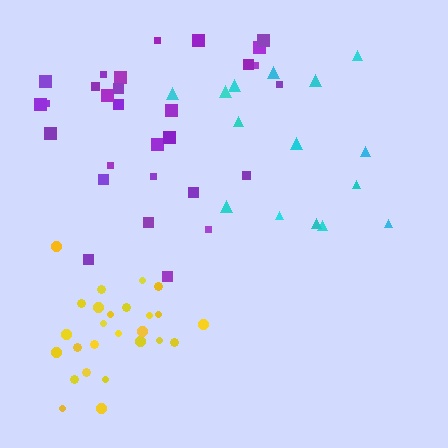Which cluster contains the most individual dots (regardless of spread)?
Purple (29).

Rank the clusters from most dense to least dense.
yellow, purple, cyan.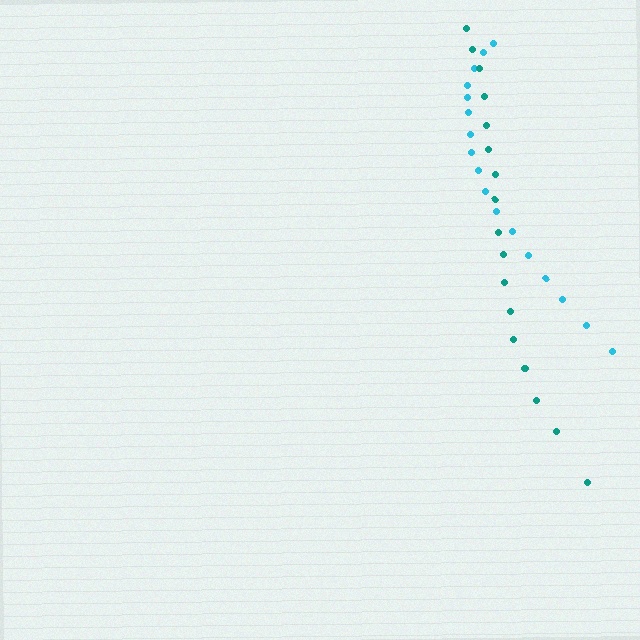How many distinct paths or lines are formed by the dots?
There are 2 distinct paths.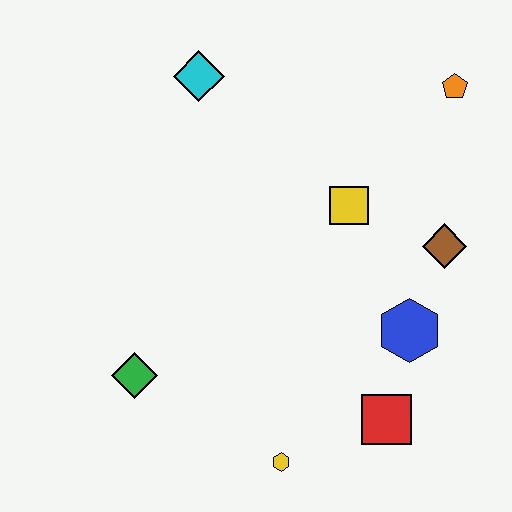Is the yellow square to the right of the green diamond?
Yes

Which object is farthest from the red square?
The cyan diamond is farthest from the red square.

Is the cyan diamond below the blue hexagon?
No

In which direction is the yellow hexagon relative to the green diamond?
The yellow hexagon is to the right of the green diamond.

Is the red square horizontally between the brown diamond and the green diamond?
Yes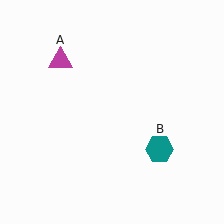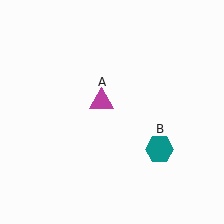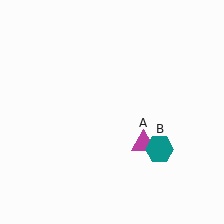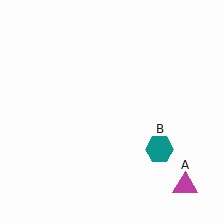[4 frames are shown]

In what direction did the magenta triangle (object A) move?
The magenta triangle (object A) moved down and to the right.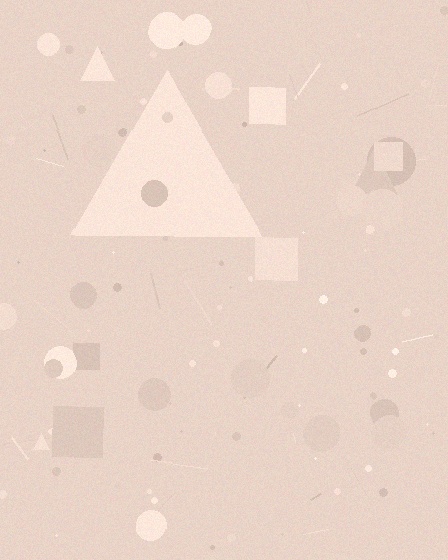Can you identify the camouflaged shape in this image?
The camouflaged shape is a triangle.